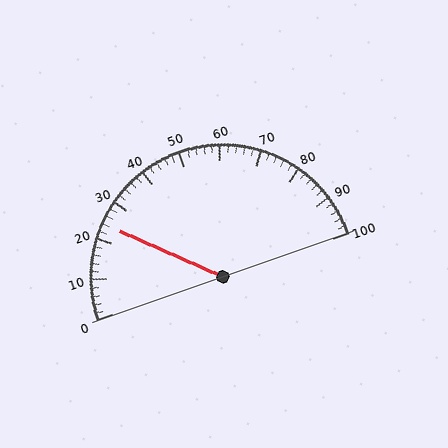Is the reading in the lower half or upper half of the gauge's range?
The reading is in the lower half of the range (0 to 100).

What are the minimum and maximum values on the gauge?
The gauge ranges from 0 to 100.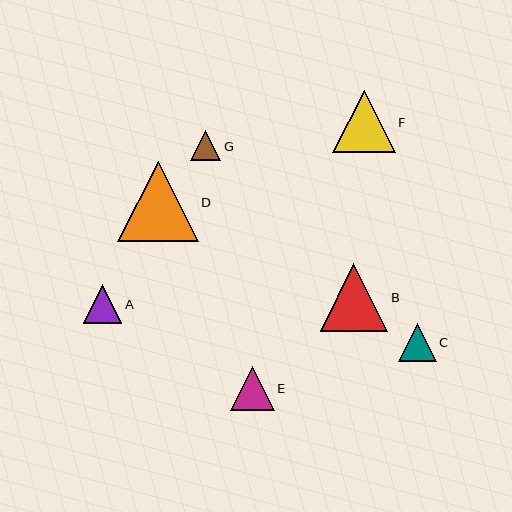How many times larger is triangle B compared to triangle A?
Triangle B is approximately 1.8 times the size of triangle A.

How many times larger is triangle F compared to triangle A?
Triangle F is approximately 1.6 times the size of triangle A.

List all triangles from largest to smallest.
From largest to smallest: D, B, F, E, A, C, G.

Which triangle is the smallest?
Triangle G is the smallest with a size of approximately 30 pixels.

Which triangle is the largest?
Triangle D is the largest with a size of approximately 81 pixels.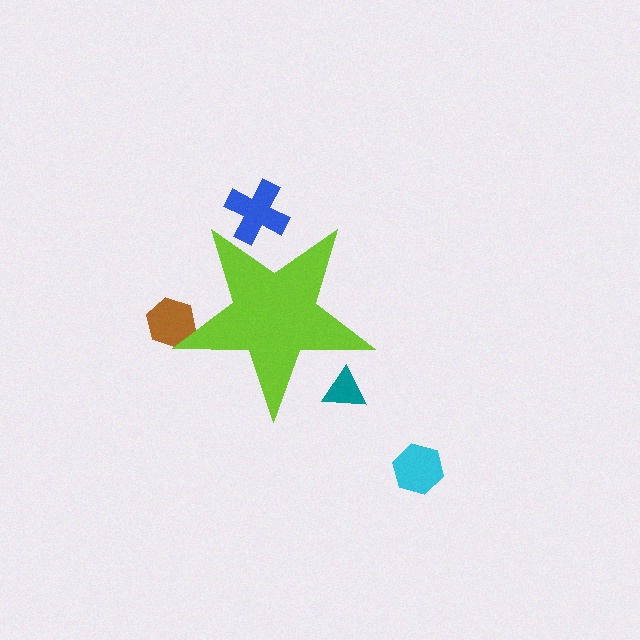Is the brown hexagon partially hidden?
Yes, the brown hexagon is partially hidden behind the lime star.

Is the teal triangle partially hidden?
Yes, the teal triangle is partially hidden behind the lime star.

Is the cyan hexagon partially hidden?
No, the cyan hexagon is fully visible.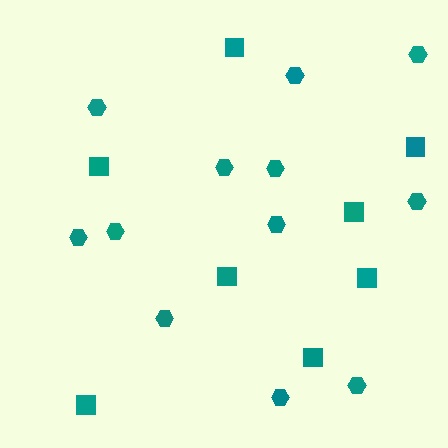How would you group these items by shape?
There are 2 groups: one group of squares (8) and one group of hexagons (12).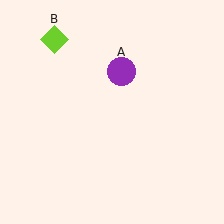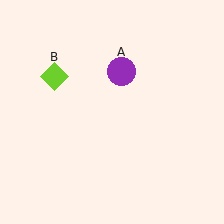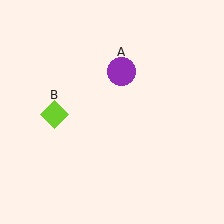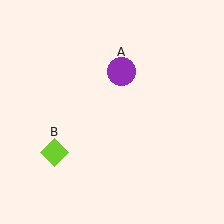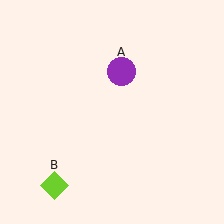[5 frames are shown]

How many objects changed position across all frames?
1 object changed position: lime diamond (object B).